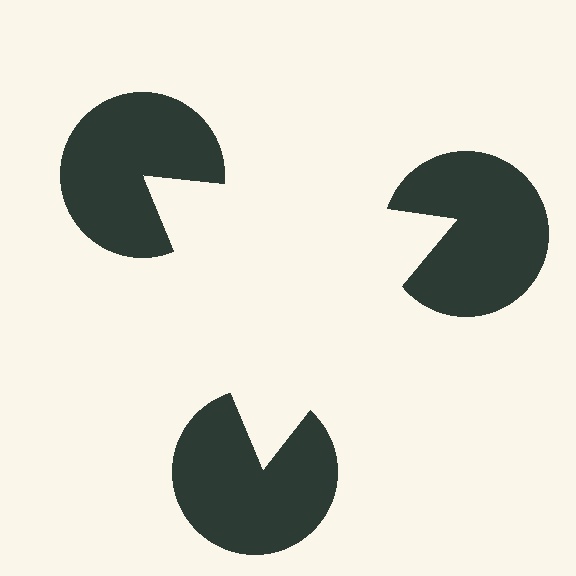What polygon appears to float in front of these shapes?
An illusory triangle — its edges are inferred from the aligned wedge cuts in the pac-man discs, not physically drawn.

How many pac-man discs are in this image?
There are 3 — one at each vertex of the illusory triangle.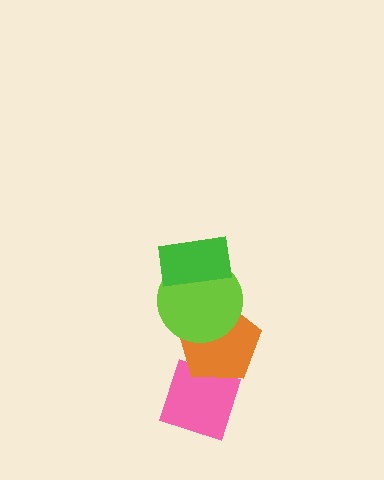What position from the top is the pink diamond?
The pink diamond is 4th from the top.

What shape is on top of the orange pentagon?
The lime circle is on top of the orange pentagon.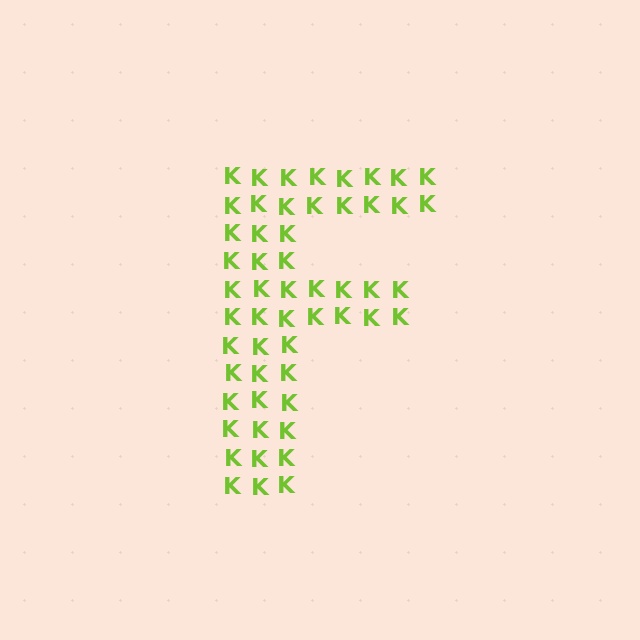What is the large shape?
The large shape is the letter F.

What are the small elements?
The small elements are letter K's.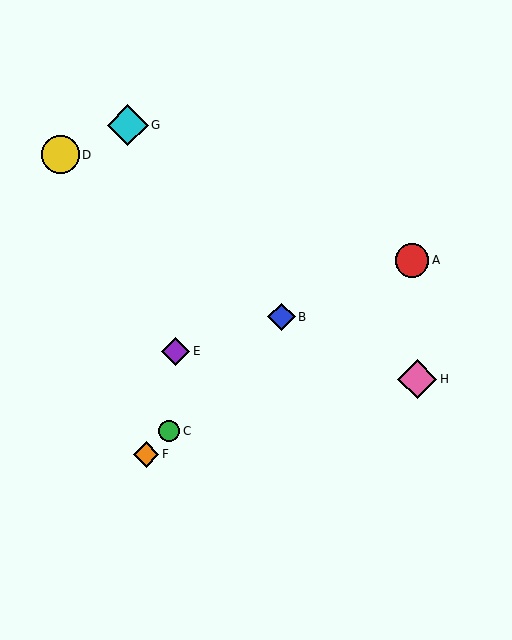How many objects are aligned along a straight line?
3 objects (B, C, F) are aligned along a straight line.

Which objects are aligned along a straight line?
Objects B, C, F are aligned along a straight line.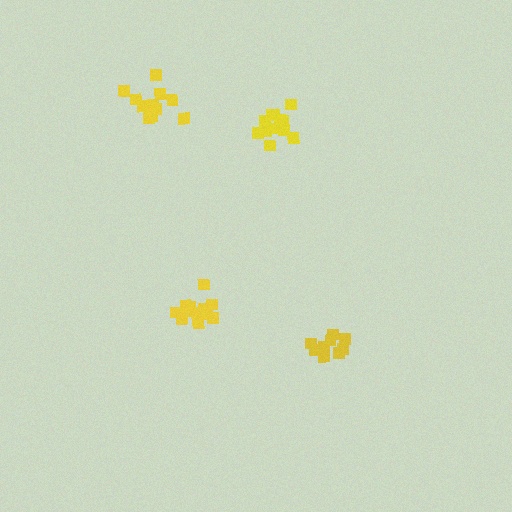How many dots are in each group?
Group 1: 11 dots, Group 2: 12 dots, Group 3: 10 dots, Group 4: 12 dots (45 total).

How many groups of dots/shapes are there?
There are 4 groups.